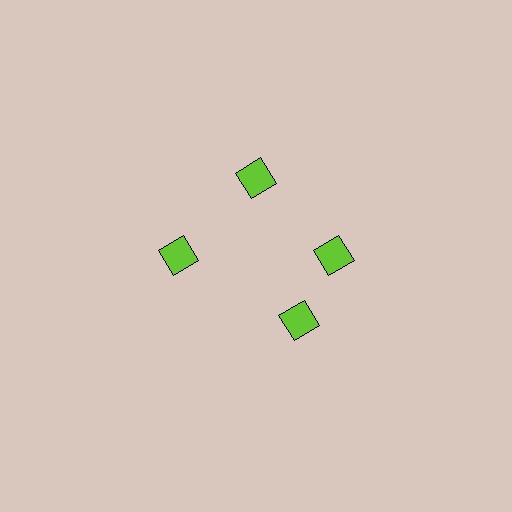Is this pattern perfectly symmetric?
No. The 4 lime squares are arranged in a ring, but one element near the 6 o'clock position is rotated out of alignment along the ring, breaking the 4-fold rotational symmetry.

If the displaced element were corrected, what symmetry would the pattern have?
It would have 4-fold rotational symmetry — the pattern would map onto itself every 90 degrees.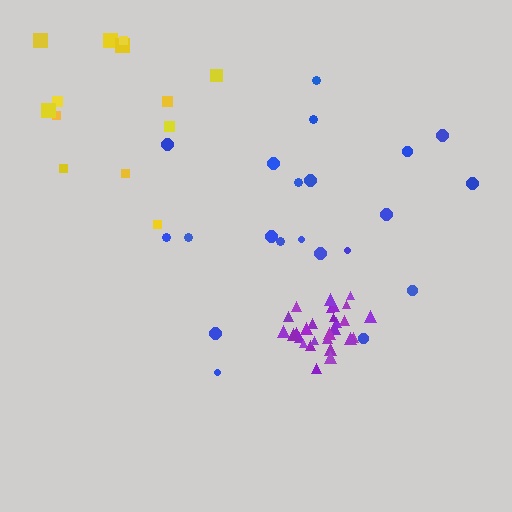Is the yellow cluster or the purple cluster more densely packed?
Purple.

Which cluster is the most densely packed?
Purple.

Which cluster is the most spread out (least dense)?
Yellow.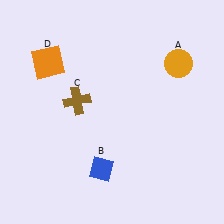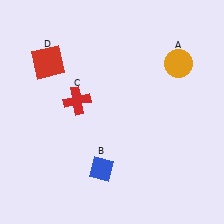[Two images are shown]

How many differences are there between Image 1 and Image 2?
There are 2 differences between the two images.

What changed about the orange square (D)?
In Image 1, D is orange. In Image 2, it changed to red.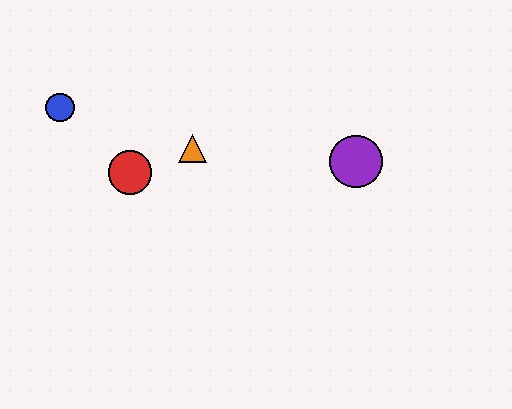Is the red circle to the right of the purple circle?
No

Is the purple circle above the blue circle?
No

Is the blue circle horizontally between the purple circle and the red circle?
No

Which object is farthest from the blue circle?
The purple circle is farthest from the blue circle.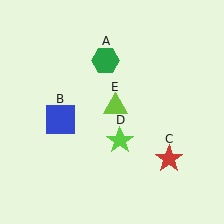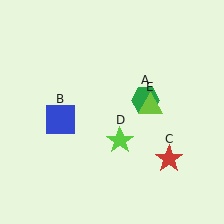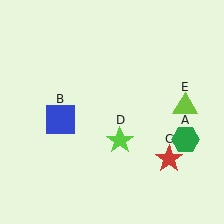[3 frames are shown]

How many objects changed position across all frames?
2 objects changed position: green hexagon (object A), lime triangle (object E).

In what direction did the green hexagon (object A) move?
The green hexagon (object A) moved down and to the right.